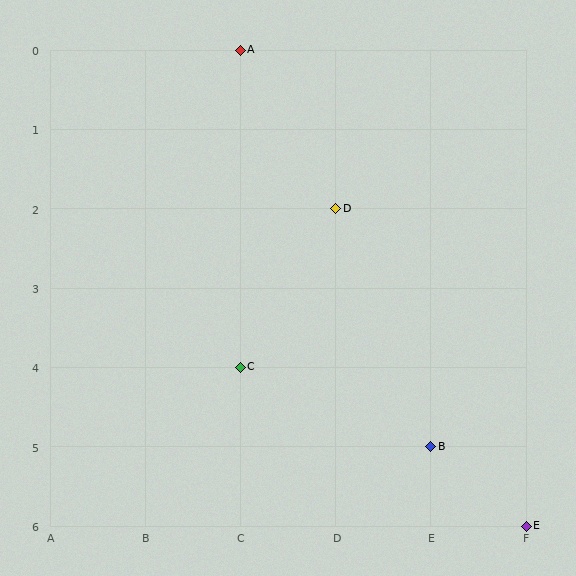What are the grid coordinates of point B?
Point B is at grid coordinates (E, 5).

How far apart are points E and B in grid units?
Points E and B are 1 column and 1 row apart (about 1.4 grid units diagonally).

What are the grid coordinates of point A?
Point A is at grid coordinates (C, 0).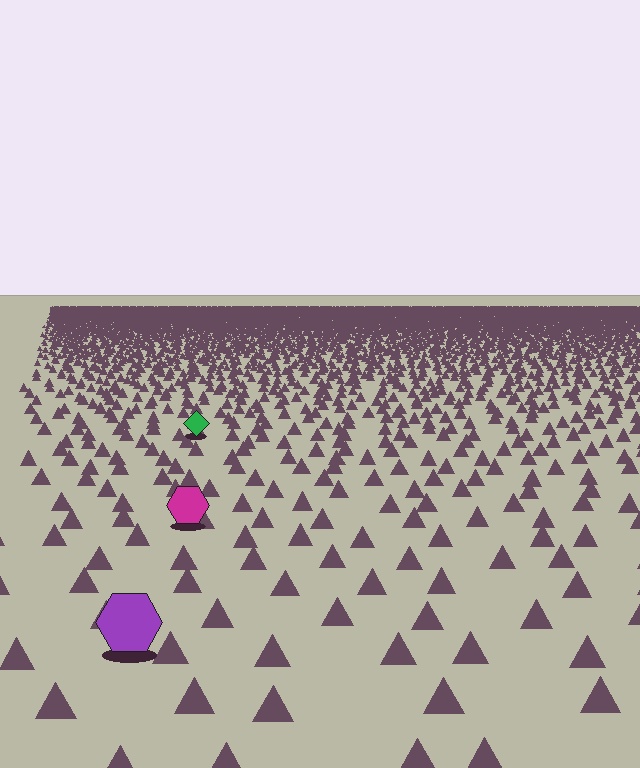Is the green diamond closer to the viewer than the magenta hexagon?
No. The magenta hexagon is closer — you can tell from the texture gradient: the ground texture is coarser near it.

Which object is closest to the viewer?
The purple hexagon is closest. The texture marks near it are larger and more spread out.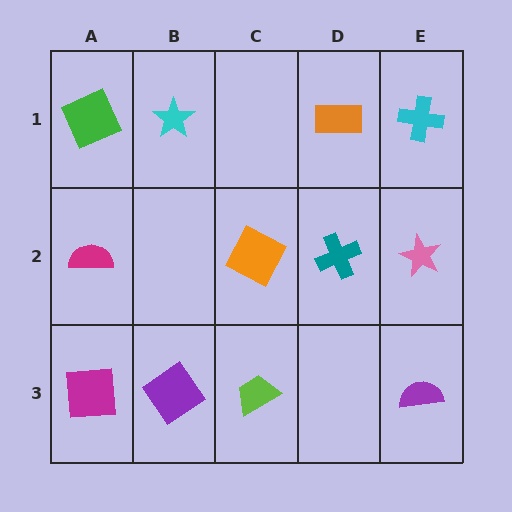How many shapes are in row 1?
4 shapes.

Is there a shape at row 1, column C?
No, that cell is empty.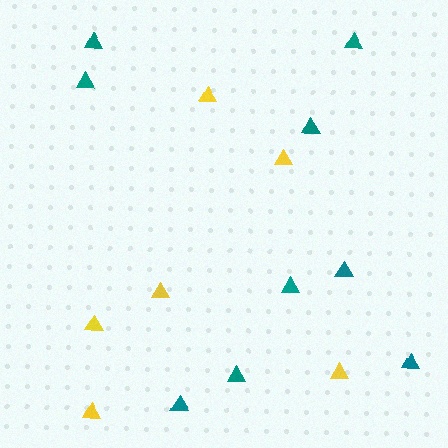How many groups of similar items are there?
There are 2 groups: one group of teal triangles (9) and one group of yellow triangles (6).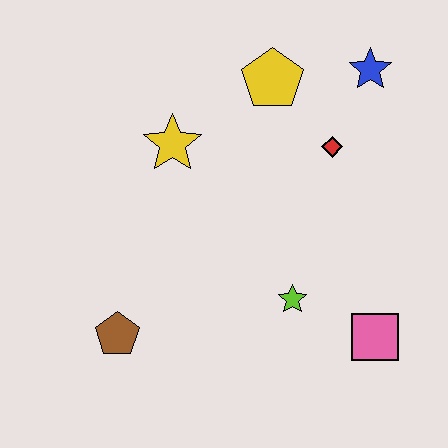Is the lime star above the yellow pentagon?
No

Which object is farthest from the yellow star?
The pink square is farthest from the yellow star.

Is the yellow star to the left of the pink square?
Yes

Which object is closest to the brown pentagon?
The lime star is closest to the brown pentagon.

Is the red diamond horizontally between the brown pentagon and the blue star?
Yes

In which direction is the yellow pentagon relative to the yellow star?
The yellow pentagon is to the right of the yellow star.